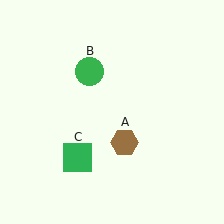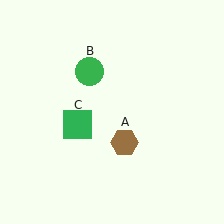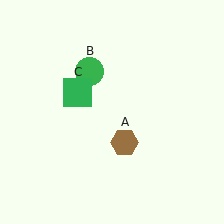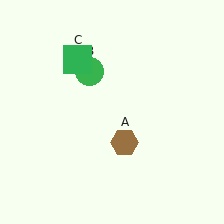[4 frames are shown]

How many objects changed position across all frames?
1 object changed position: green square (object C).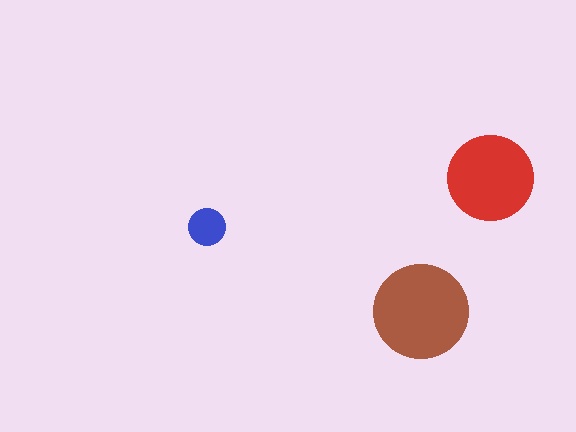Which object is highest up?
The red circle is topmost.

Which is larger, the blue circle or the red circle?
The red one.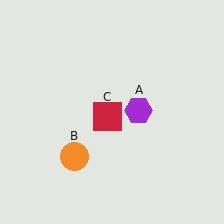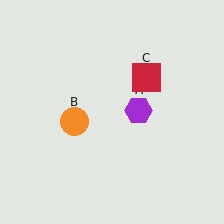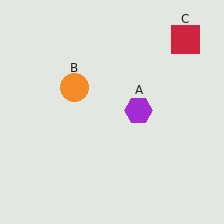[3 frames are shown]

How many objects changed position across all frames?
2 objects changed position: orange circle (object B), red square (object C).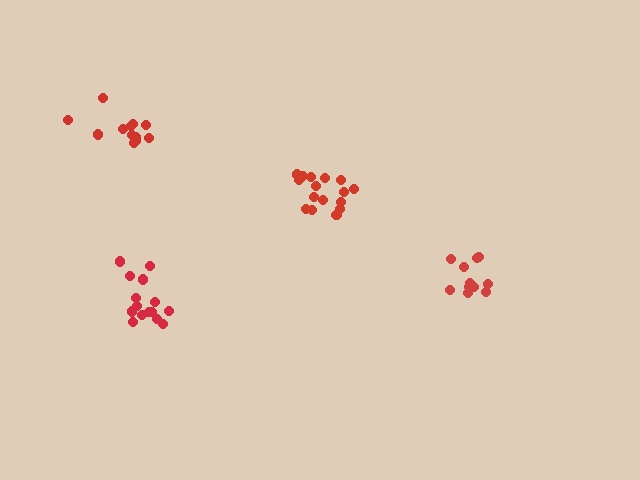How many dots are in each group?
Group 1: 16 dots, Group 2: 12 dots, Group 3: 16 dots, Group 4: 12 dots (56 total).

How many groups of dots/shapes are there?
There are 4 groups.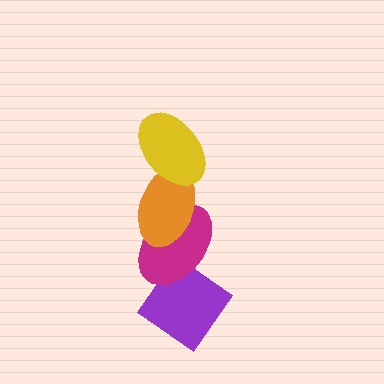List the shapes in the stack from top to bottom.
From top to bottom: the yellow ellipse, the orange ellipse, the magenta ellipse, the purple diamond.